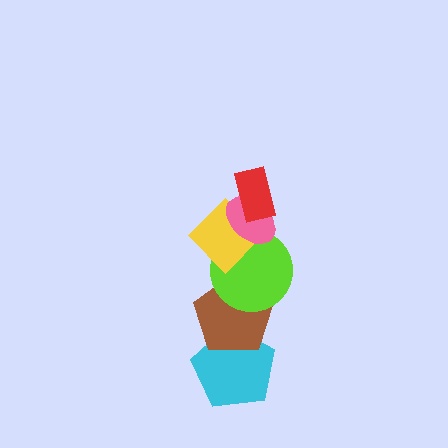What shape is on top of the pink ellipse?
The red rectangle is on top of the pink ellipse.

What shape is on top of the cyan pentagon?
The brown pentagon is on top of the cyan pentagon.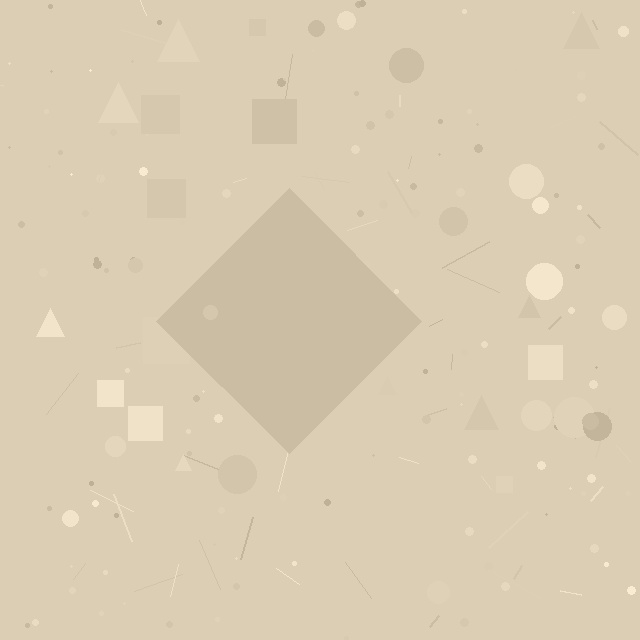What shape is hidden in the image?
A diamond is hidden in the image.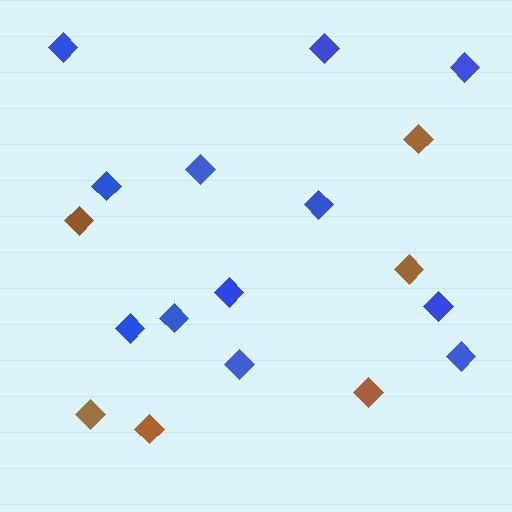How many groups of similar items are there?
There are 2 groups: one group of blue diamonds (12) and one group of brown diamonds (6).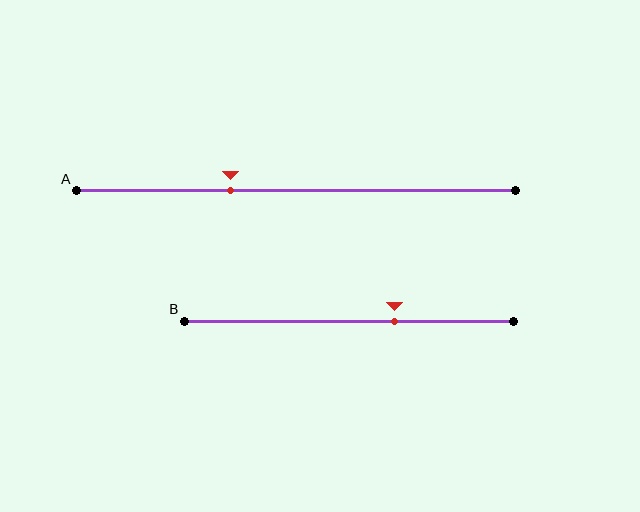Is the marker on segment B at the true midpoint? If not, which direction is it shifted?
No, the marker on segment B is shifted to the right by about 14% of the segment length.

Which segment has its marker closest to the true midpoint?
Segment B has its marker closest to the true midpoint.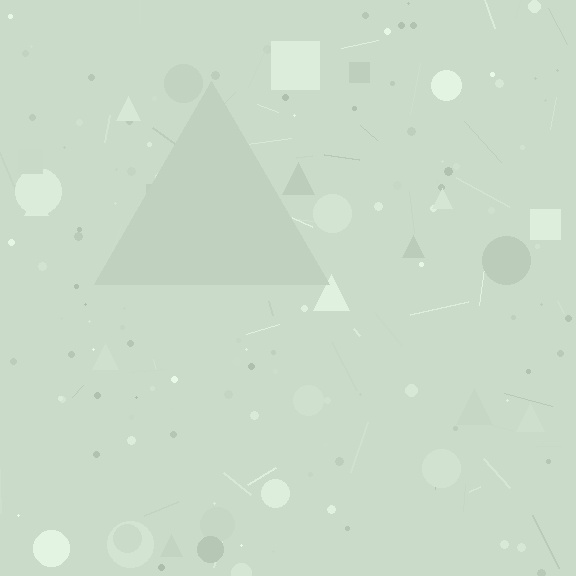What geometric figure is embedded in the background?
A triangle is embedded in the background.